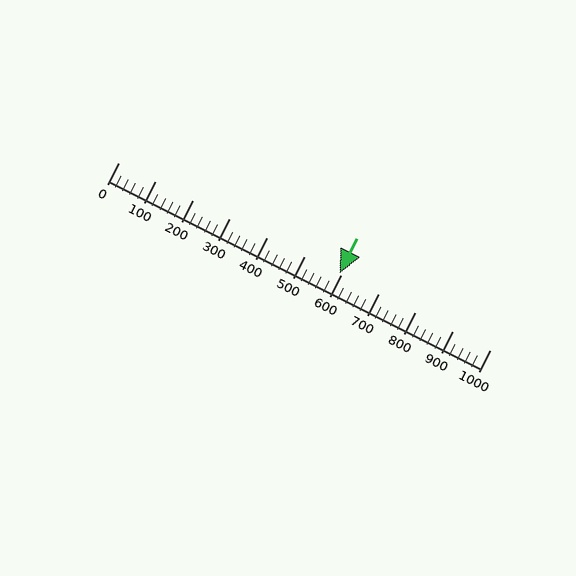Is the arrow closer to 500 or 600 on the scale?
The arrow is closer to 600.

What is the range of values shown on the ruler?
The ruler shows values from 0 to 1000.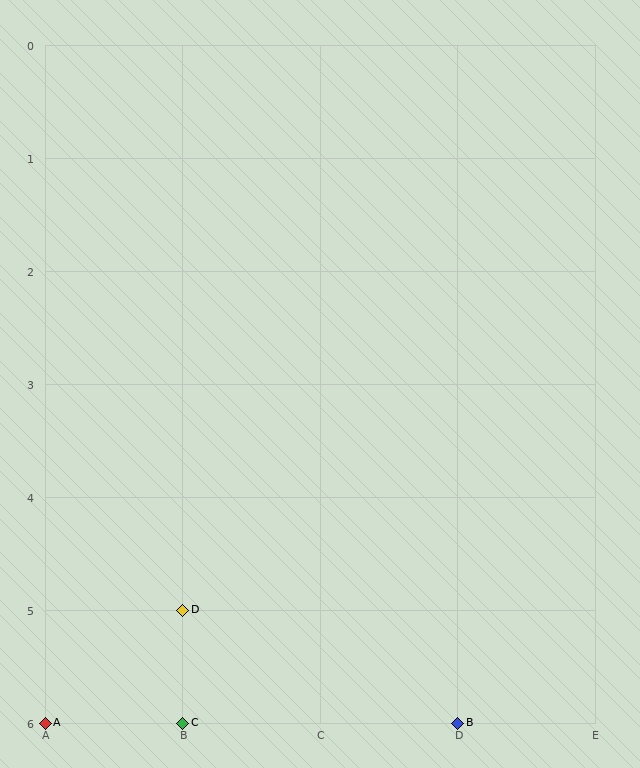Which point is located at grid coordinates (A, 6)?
Point A is at (A, 6).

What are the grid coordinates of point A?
Point A is at grid coordinates (A, 6).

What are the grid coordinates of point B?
Point B is at grid coordinates (D, 6).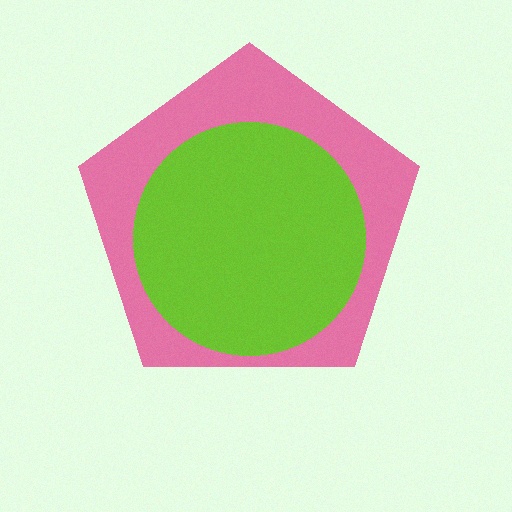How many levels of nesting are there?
2.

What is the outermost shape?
The pink pentagon.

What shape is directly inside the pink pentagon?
The lime circle.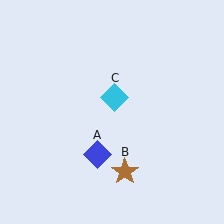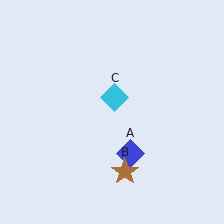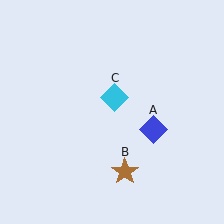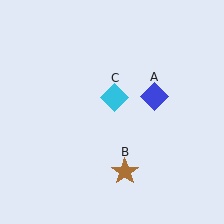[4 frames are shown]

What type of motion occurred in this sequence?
The blue diamond (object A) rotated counterclockwise around the center of the scene.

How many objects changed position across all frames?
1 object changed position: blue diamond (object A).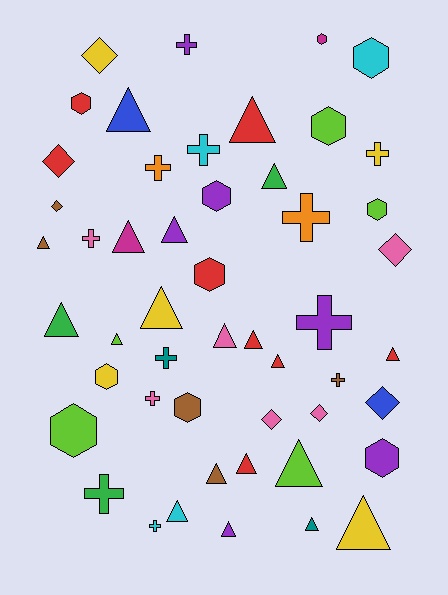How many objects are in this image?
There are 50 objects.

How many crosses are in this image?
There are 12 crosses.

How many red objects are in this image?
There are 8 red objects.